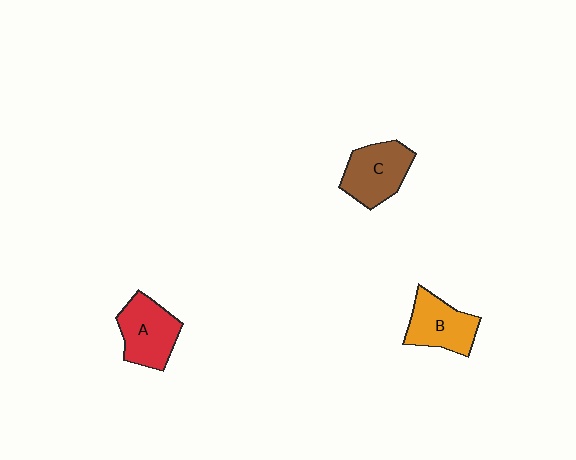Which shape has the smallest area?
Shape B (orange).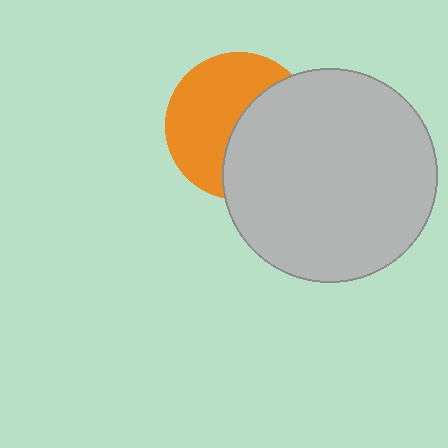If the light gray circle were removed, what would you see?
You would see the complete orange circle.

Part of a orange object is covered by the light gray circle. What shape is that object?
It is a circle.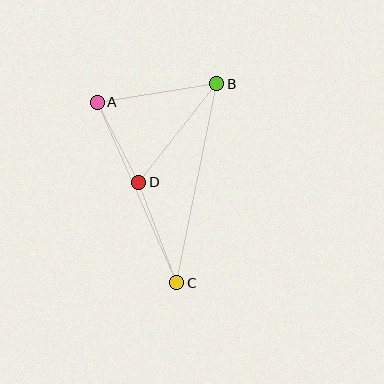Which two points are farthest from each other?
Points B and C are farthest from each other.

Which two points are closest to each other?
Points A and D are closest to each other.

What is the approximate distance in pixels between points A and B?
The distance between A and B is approximately 121 pixels.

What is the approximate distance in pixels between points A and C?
The distance between A and C is approximately 197 pixels.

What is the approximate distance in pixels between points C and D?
The distance between C and D is approximately 107 pixels.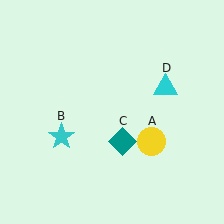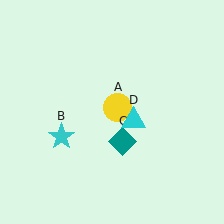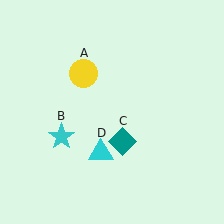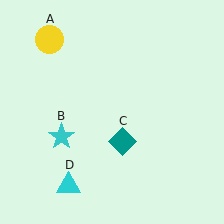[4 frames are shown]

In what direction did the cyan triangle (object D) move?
The cyan triangle (object D) moved down and to the left.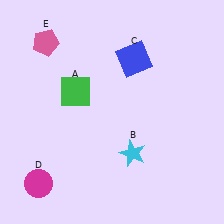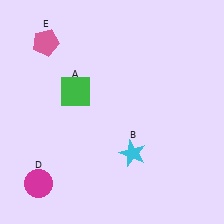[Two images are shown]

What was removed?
The blue square (C) was removed in Image 2.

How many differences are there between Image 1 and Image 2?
There is 1 difference between the two images.